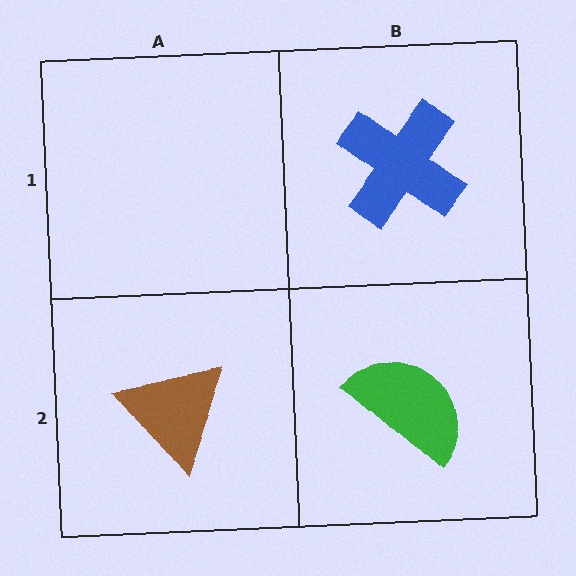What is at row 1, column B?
A blue cross.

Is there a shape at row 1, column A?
No, that cell is empty.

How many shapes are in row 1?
1 shape.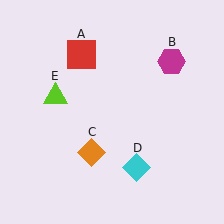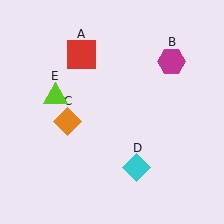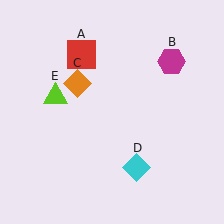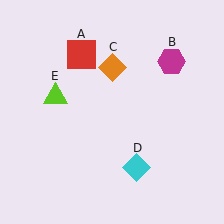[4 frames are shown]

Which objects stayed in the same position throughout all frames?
Red square (object A) and magenta hexagon (object B) and cyan diamond (object D) and lime triangle (object E) remained stationary.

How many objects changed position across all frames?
1 object changed position: orange diamond (object C).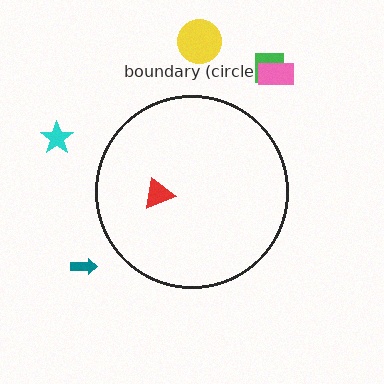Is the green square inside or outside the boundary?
Outside.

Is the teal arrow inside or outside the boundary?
Outside.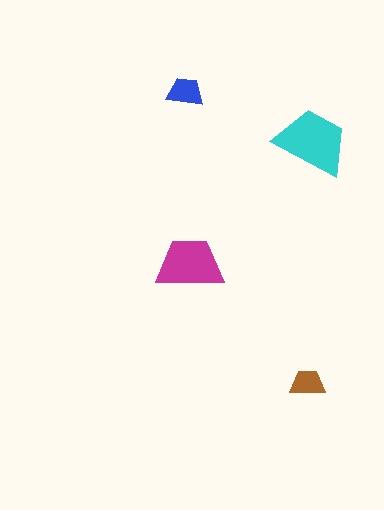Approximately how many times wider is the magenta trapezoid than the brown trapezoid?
About 2 times wider.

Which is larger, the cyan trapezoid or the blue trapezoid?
The cyan one.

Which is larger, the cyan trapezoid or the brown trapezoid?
The cyan one.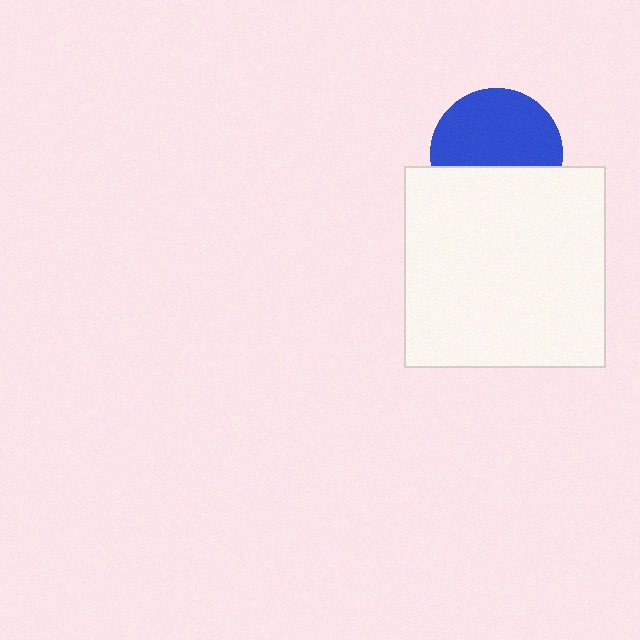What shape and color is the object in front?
The object in front is a white square.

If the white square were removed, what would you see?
You would see the complete blue circle.